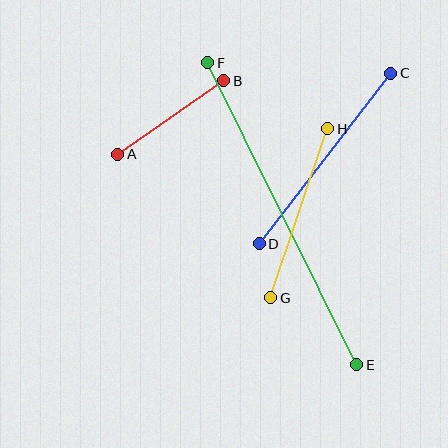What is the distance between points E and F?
The distance is approximately 337 pixels.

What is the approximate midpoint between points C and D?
The midpoint is at approximately (325, 159) pixels.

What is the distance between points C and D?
The distance is approximately 215 pixels.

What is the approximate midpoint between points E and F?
The midpoint is at approximately (282, 214) pixels.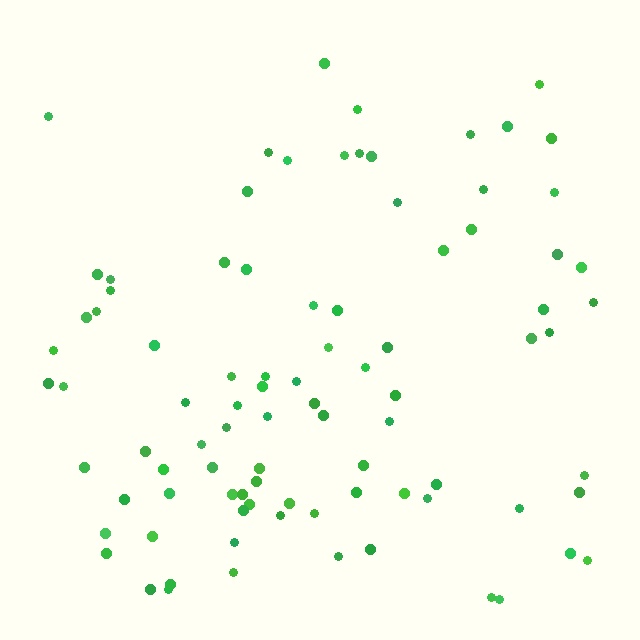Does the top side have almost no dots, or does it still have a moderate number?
Still a moderate number, just noticeably fewer than the bottom.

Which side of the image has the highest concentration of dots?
The bottom.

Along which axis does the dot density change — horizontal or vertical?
Vertical.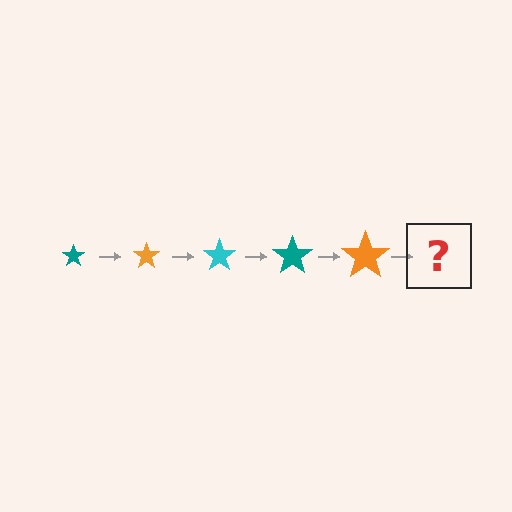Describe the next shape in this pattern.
It should be a cyan star, larger than the previous one.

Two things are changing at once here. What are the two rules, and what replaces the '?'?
The two rules are that the star grows larger each step and the color cycles through teal, orange, and cyan. The '?' should be a cyan star, larger than the previous one.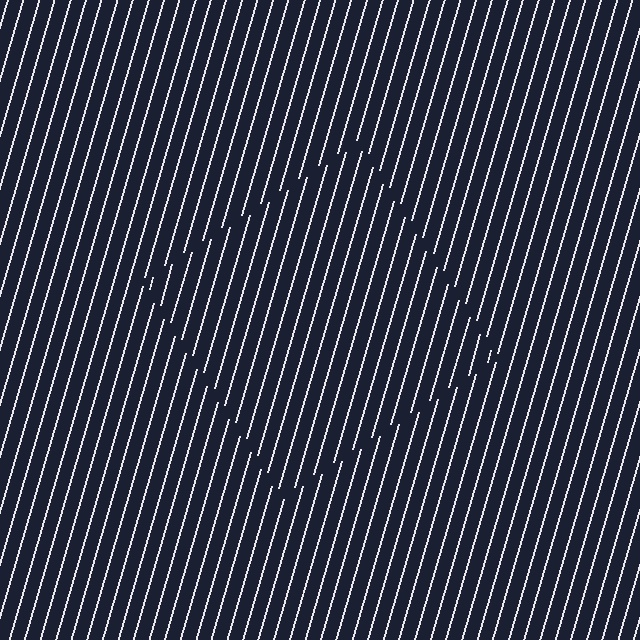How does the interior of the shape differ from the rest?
The interior of the shape contains the same grating, shifted by half a period — the contour is defined by the phase discontinuity where line-ends from the inner and outer gratings abut.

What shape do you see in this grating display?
An illusory square. The interior of the shape contains the same grating, shifted by half a period — the contour is defined by the phase discontinuity where line-ends from the inner and outer gratings abut.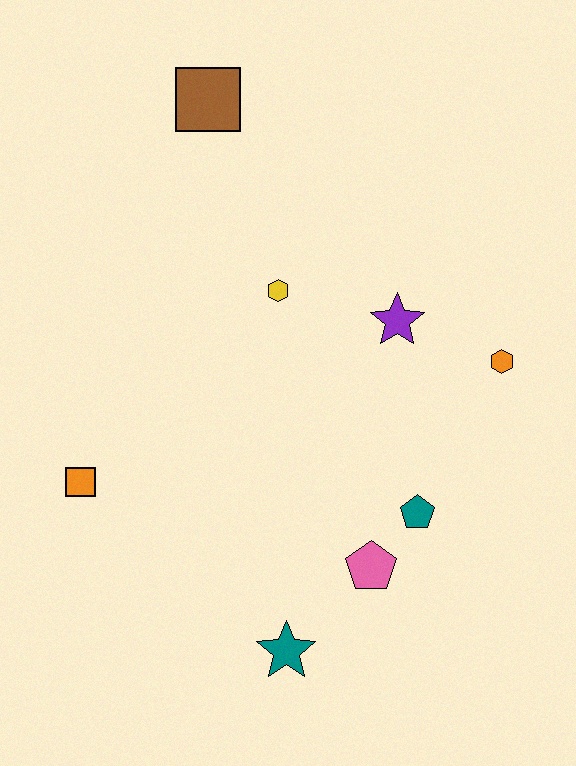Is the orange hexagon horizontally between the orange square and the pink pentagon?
No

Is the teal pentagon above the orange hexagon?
No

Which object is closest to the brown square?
The yellow hexagon is closest to the brown square.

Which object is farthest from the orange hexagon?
The orange square is farthest from the orange hexagon.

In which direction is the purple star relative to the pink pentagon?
The purple star is above the pink pentagon.